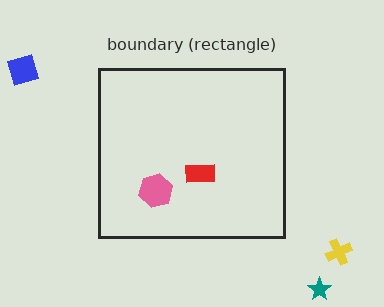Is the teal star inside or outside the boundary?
Outside.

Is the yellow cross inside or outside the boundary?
Outside.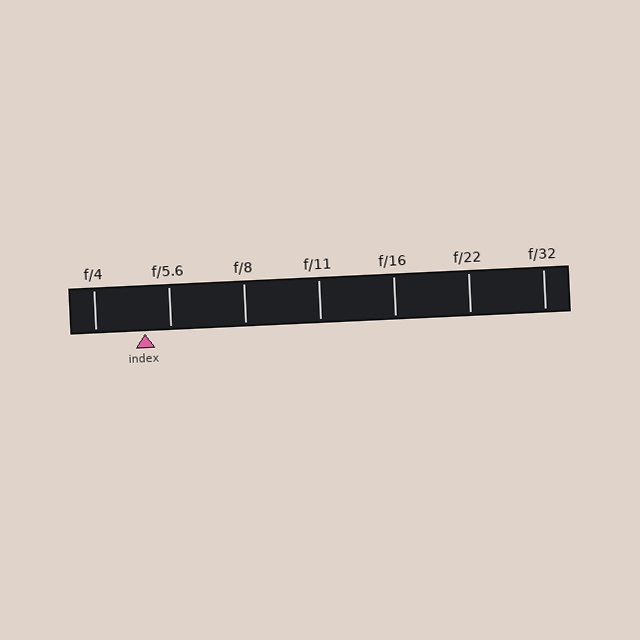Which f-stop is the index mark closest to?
The index mark is closest to f/5.6.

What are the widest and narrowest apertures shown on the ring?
The widest aperture shown is f/4 and the narrowest is f/32.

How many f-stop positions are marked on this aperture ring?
There are 7 f-stop positions marked.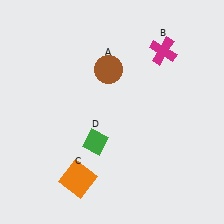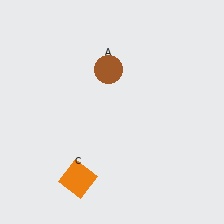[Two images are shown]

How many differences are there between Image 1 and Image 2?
There are 2 differences between the two images.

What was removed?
The magenta cross (B), the green diamond (D) were removed in Image 2.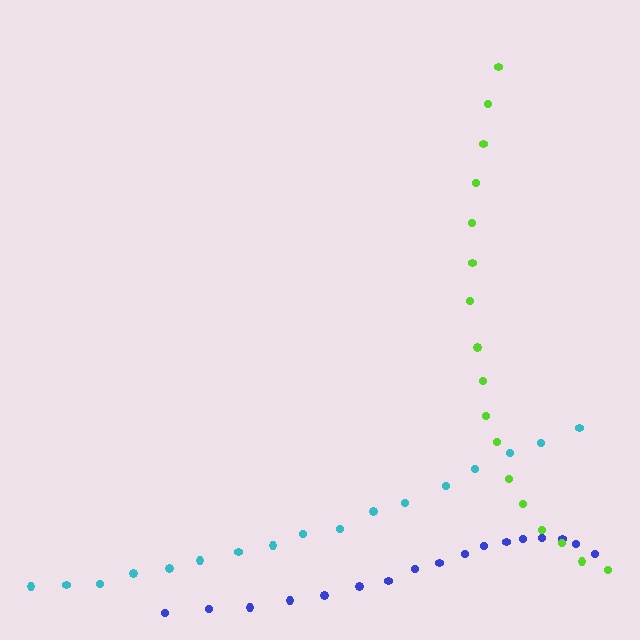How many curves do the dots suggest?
There are 3 distinct paths.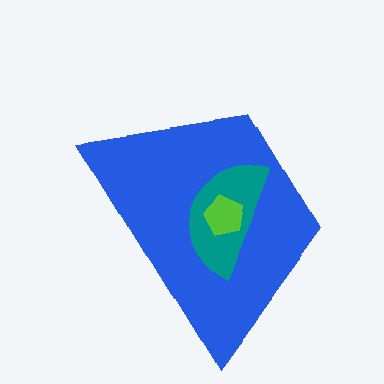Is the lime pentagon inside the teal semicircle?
Yes.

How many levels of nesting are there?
3.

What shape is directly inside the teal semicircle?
The lime pentagon.